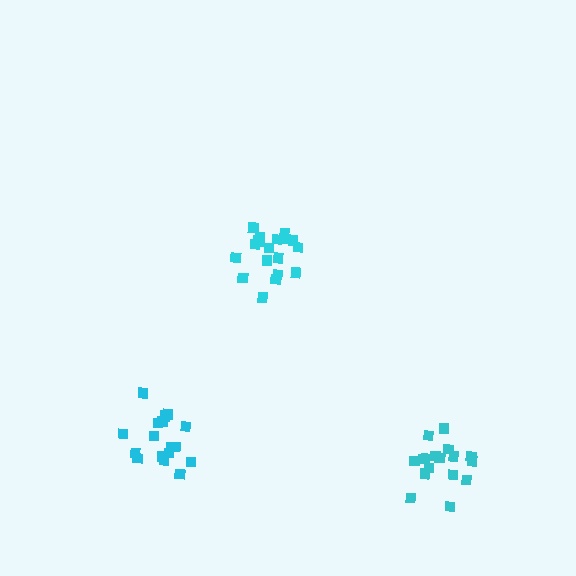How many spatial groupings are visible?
There are 3 spatial groupings.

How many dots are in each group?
Group 1: 19 dots, Group 2: 17 dots, Group 3: 17 dots (53 total).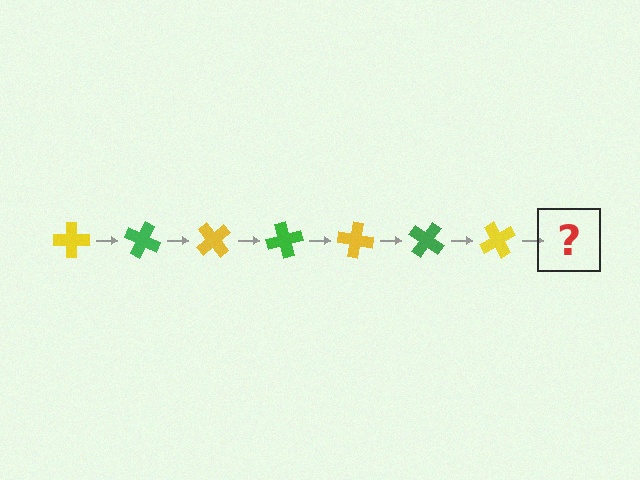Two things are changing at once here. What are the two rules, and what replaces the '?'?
The two rules are that it rotates 25 degrees each step and the color cycles through yellow and green. The '?' should be a green cross, rotated 175 degrees from the start.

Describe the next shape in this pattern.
It should be a green cross, rotated 175 degrees from the start.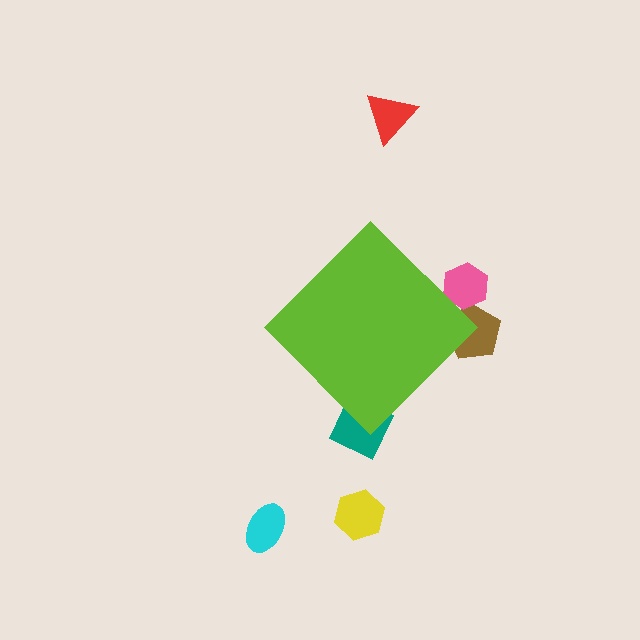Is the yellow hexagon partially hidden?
No, the yellow hexagon is fully visible.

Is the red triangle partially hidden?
No, the red triangle is fully visible.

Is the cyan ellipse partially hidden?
No, the cyan ellipse is fully visible.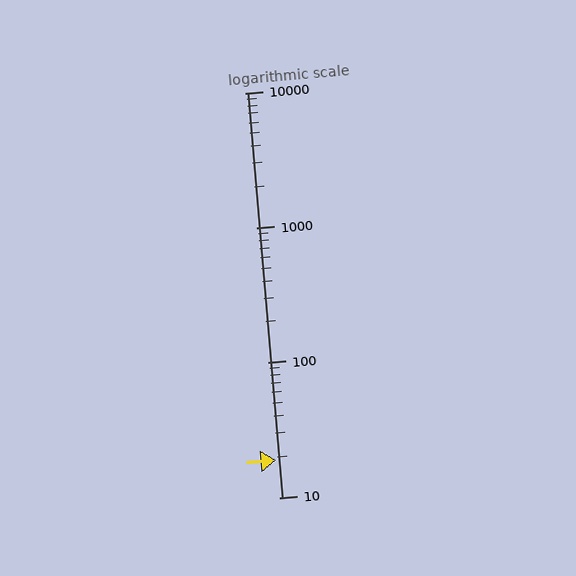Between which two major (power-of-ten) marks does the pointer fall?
The pointer is between 10 and 100.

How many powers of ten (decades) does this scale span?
The scale spans 3 decades, from 10 to 10000.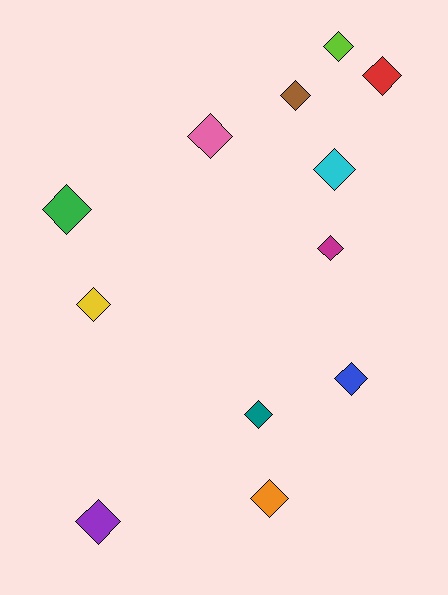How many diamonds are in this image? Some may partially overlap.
There are 12 diamonds.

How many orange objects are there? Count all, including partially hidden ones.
There is 1 orange object.